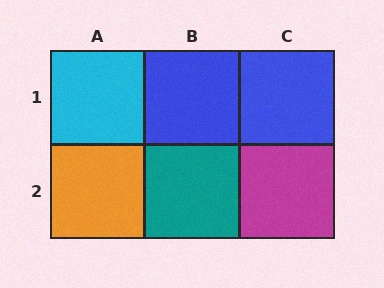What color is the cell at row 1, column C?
Blue.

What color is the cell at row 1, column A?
Cyan.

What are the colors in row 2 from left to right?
Orange, teal, magenta.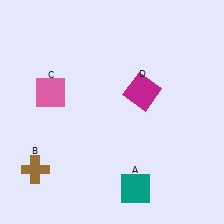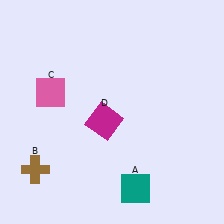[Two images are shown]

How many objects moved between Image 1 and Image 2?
1 object moved between the two images.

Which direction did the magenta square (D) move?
The magenta square (D) moved left.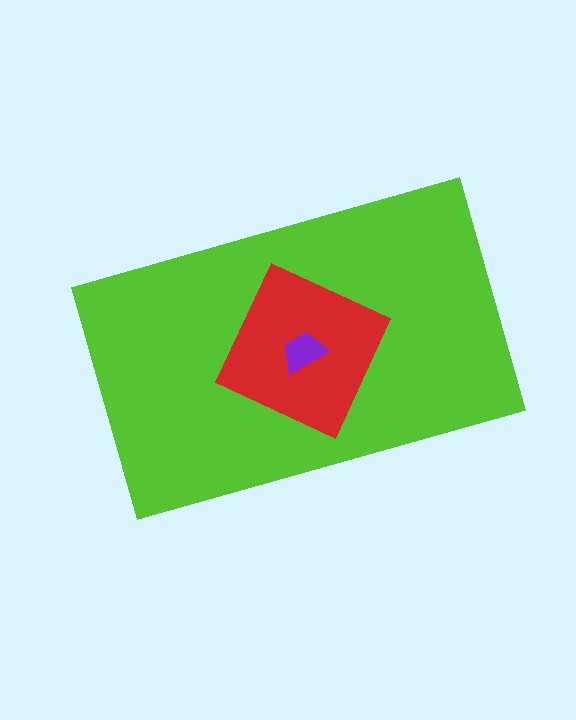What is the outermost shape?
The lime rectangle.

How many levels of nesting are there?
3.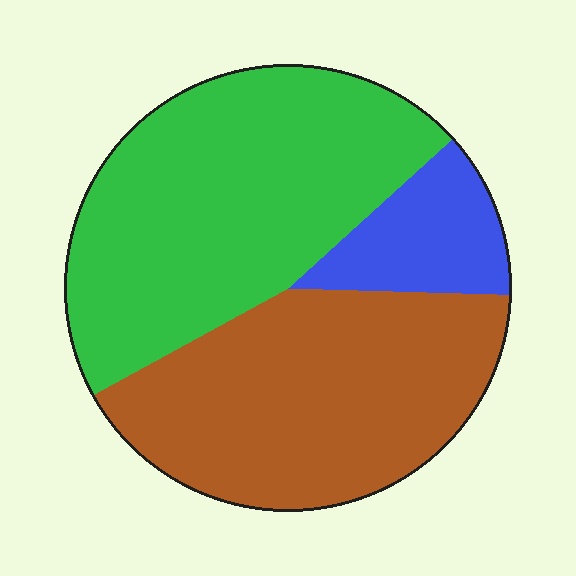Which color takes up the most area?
Green, at roughly 45%.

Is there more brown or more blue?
Brown.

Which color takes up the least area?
Blue, at roughly 10%.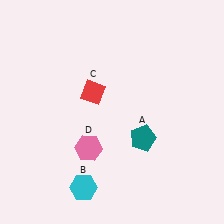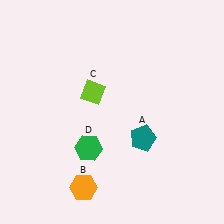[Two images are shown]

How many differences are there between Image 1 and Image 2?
There are 3 differences between the two images.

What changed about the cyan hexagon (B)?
In Image 1, B is cyan. In Image 2, it changed to orange.